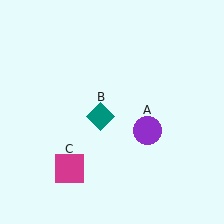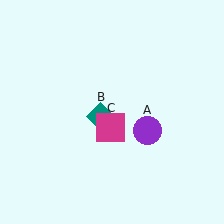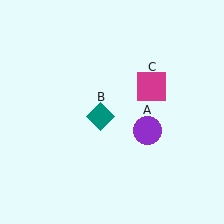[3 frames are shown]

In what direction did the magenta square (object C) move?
The magenta square (object C) moved up and to the right.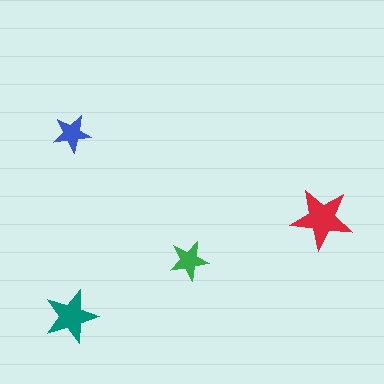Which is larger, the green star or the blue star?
The green one.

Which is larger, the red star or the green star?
The red one.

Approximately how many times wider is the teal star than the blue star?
About 1.5 times wider.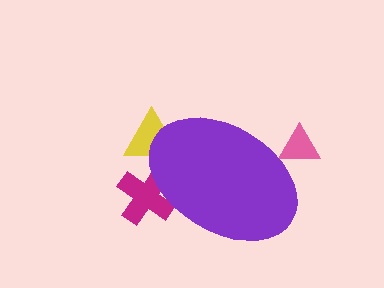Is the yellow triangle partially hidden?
Yes, the yellow triangle is partially hidden behind the purple ellipse.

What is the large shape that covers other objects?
A purple ellipse.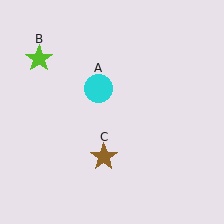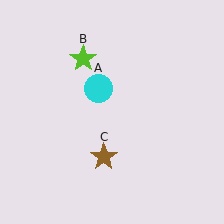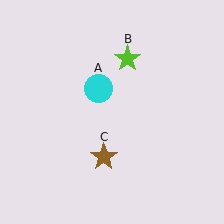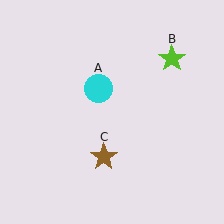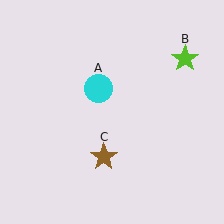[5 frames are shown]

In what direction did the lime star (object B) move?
The lime star (object B) moved right.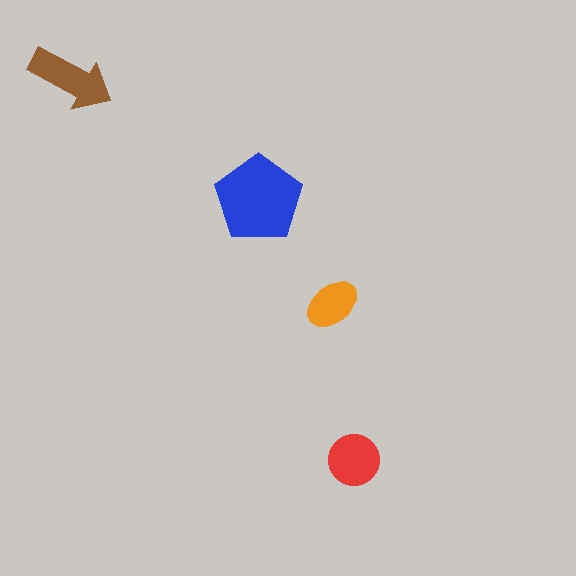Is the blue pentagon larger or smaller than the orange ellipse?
Larger.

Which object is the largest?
The blue pentagon.